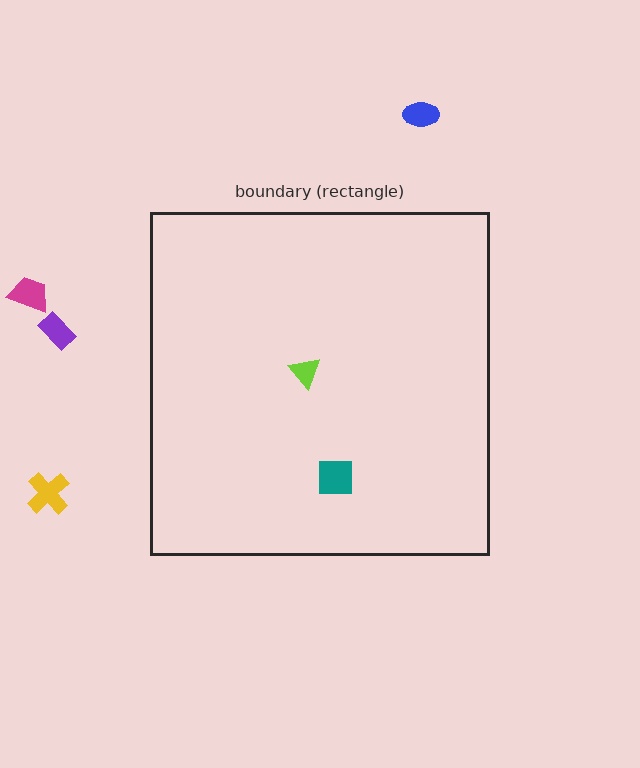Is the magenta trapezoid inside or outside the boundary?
Outside.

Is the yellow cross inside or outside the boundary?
Outside.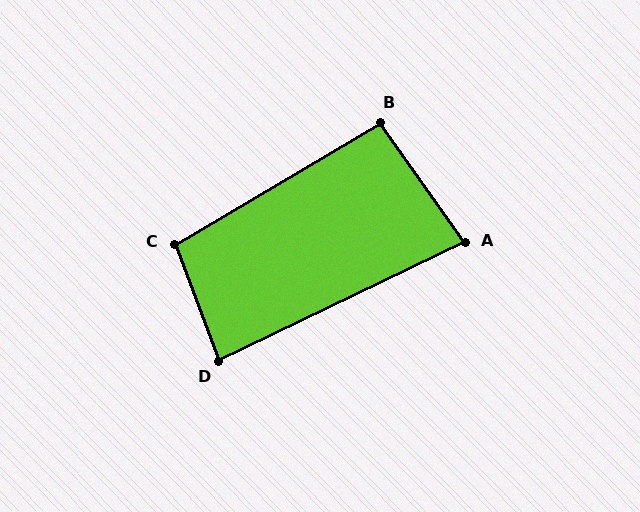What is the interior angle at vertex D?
Approximately 85 degrees (approximately right).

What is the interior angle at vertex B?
Approximately 95 degrees (approximately right).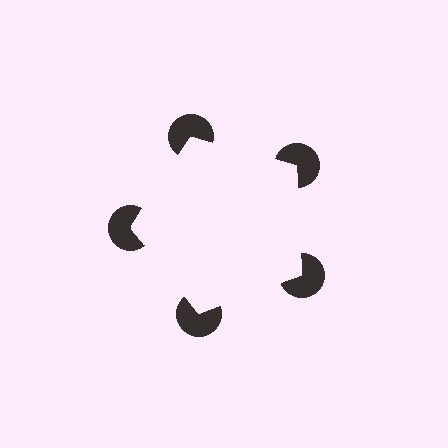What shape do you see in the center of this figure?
An illusory pentagon — its edges are inferred from the aligned wedge cuts in the pac-man discs, not physically drawn.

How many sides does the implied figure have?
5 sides.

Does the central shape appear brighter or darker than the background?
It typically appears slightly brighter than the background, even though no actual brightness change is drawn.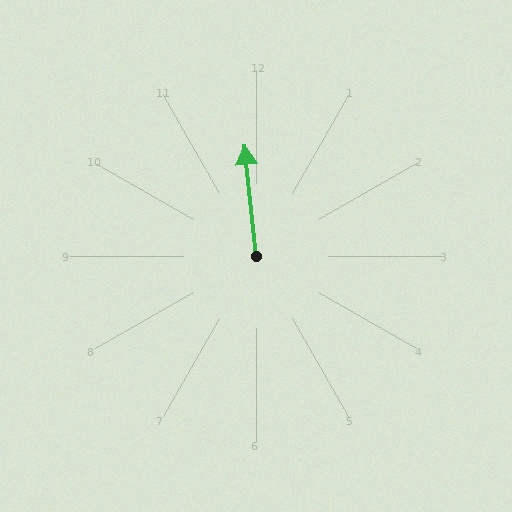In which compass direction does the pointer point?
North.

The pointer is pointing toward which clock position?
Roughly 12 o'clock.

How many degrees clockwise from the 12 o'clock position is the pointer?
Approximately 354 degrees.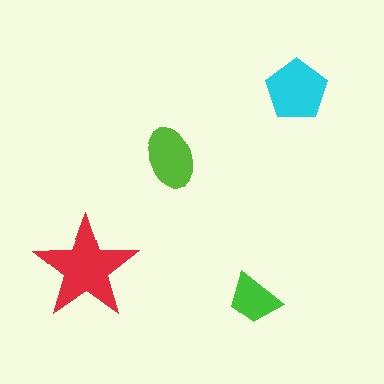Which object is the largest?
The red star.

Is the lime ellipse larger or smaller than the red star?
Smaller.